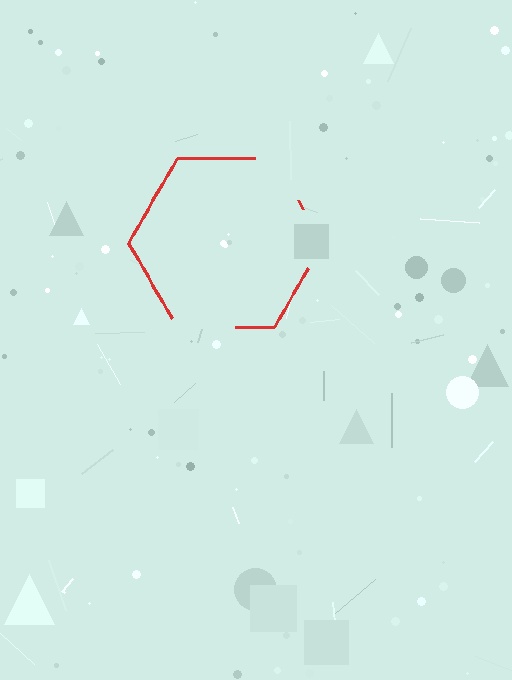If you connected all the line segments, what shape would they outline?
They would outline a hexagon.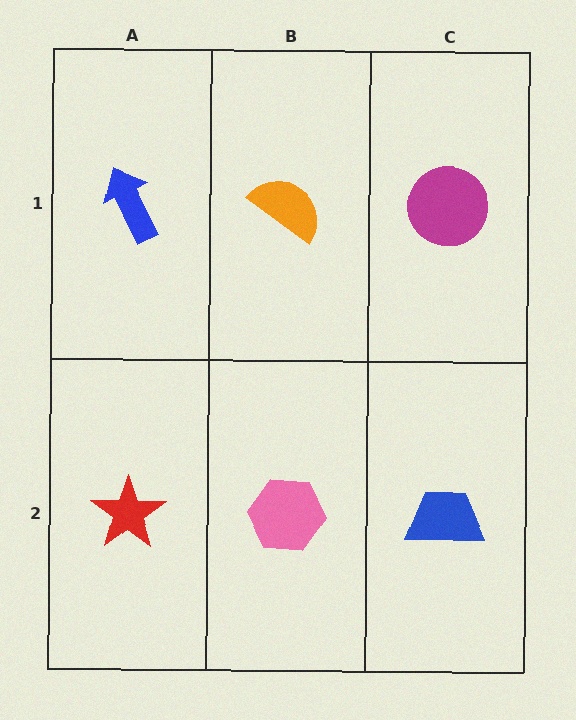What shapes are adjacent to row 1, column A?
A red star (row 2, column A), an orange semicircle (row 1, column B).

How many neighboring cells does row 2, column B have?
3.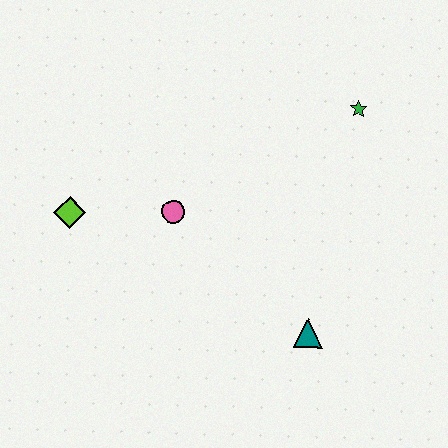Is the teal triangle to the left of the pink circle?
No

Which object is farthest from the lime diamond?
The green star is farthest from the lime diamond.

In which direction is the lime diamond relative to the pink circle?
The lime diamond is to the left of the pink circle.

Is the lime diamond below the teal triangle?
No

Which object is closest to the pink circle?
The lime diamond is closest to the pink circle.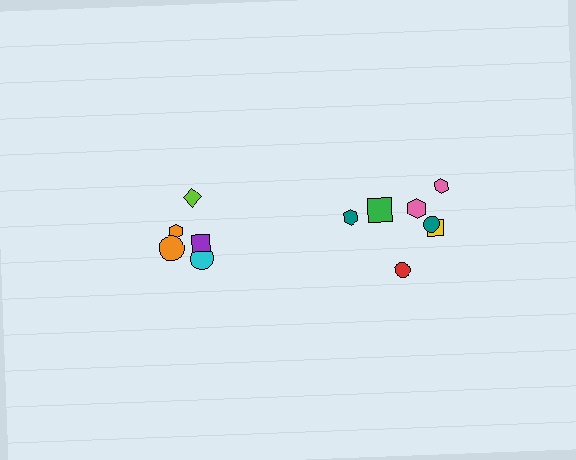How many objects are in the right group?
There are 7 objects.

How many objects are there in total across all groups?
There are 12 objects.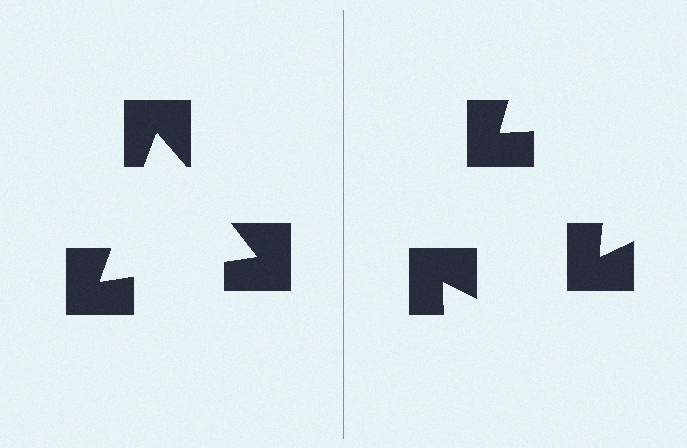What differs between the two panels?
The notched squares are positioned identically on both sides; only the wedge orientations differ. On the left they align to a triangle; on the right they are misaligned.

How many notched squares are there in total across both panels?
6 — 3 on each side.